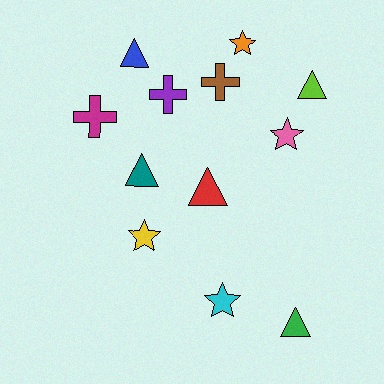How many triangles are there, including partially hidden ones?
There are 5 triangles.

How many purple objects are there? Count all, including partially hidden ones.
There is 1 purple object.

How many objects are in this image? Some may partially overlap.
There are 12 objects.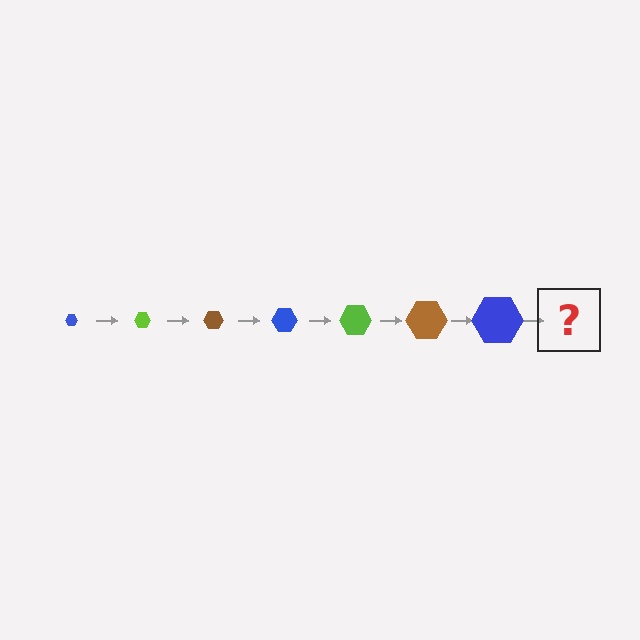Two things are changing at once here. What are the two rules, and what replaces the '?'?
The two rules are that the hexagon grows larger each step and the color cycles through blue, lime, and brown. The '?' should be a lime hexagon, larger than the previous one.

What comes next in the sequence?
The next element should be a lime hexagon, larger than the previous one.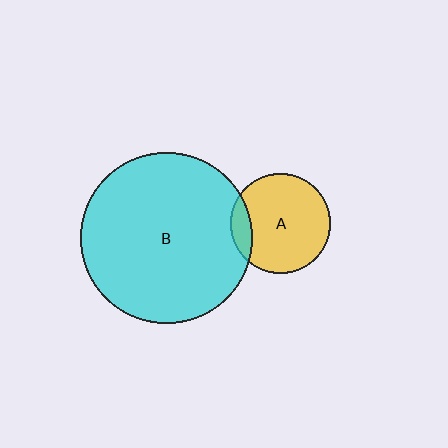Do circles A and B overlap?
Yes.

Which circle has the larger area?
Circle B (cyan).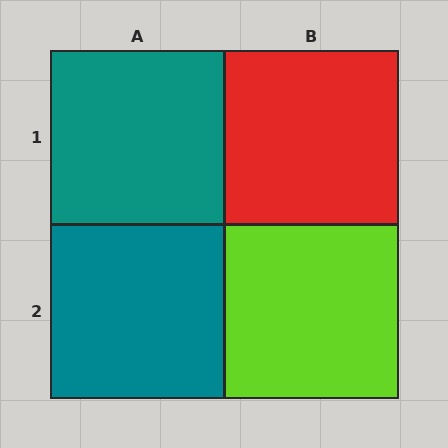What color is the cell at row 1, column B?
Red.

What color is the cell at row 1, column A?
Teal.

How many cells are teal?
2 cells are teal.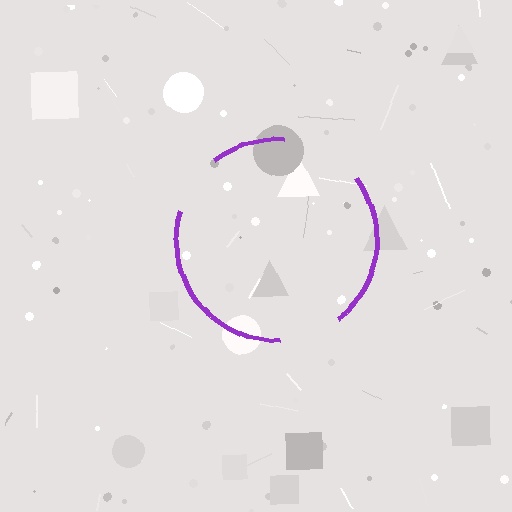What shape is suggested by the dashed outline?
The dashed outline suggests a circle.